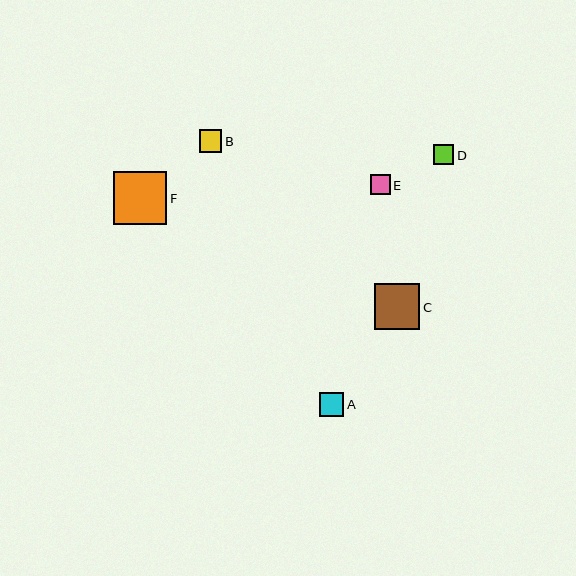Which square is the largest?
Square F is the largest with a size of approximately 53 pixels.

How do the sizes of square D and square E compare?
Square D and square E are approximately the same size.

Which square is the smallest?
Square E is the smallest with a size of approximately 20 pixels.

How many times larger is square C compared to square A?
Square C is approximately 1.9 times the size of square A.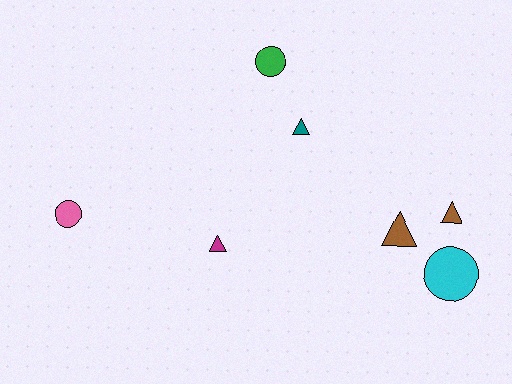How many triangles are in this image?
There are 4 triangles.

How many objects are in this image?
There are 7 objects.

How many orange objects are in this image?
There are no orange objects.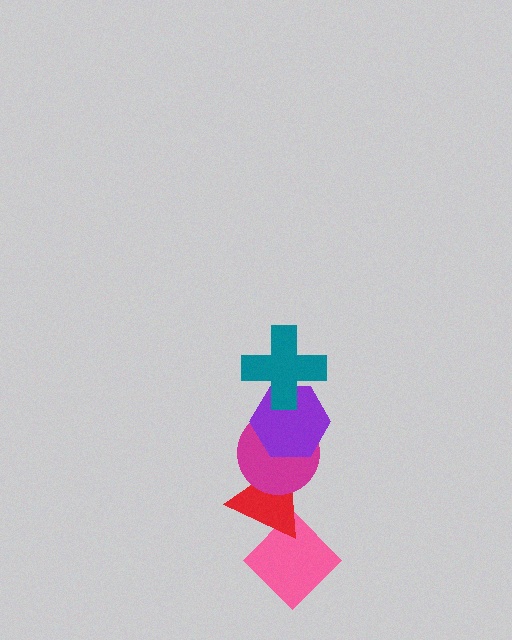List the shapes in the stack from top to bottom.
From top to bottom: the teal cross, the purple hexagon, the magenta circle, the red triangle, the pink diamond.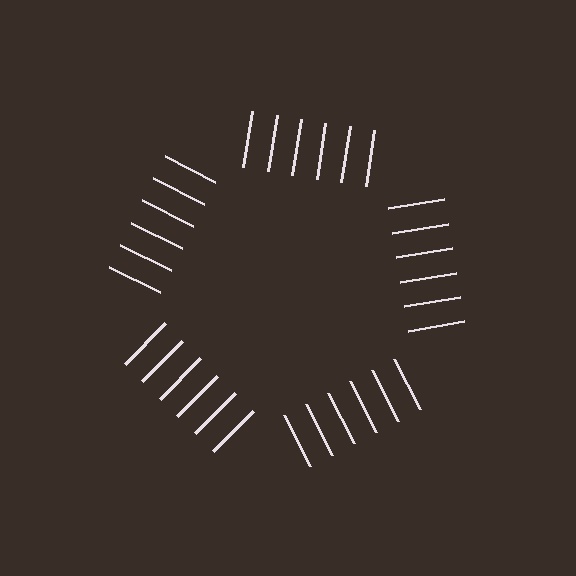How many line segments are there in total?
30 — 6 along each of the 5 edges.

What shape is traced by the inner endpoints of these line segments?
An illusory pentagon — the line segments terminate on its edges but no continuous stroke is drawn.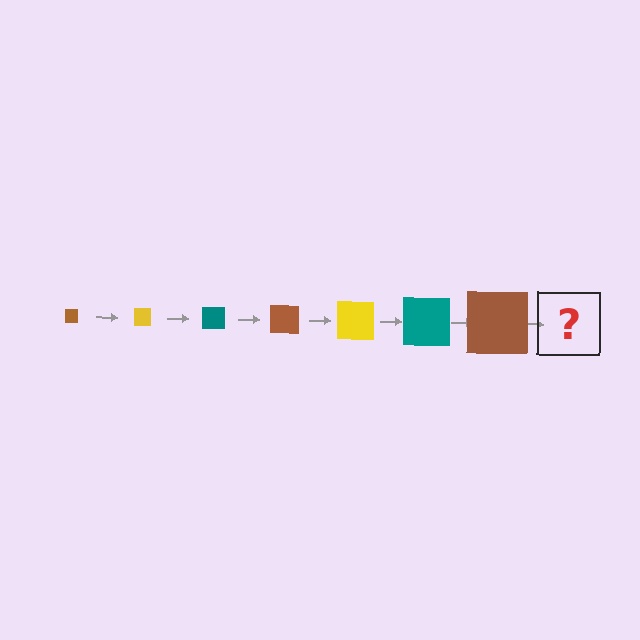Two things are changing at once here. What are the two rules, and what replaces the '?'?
The two rules are that the square grows larger each step and the color cycles through brown, yellow, and teal. The '?' should be a yellow square, larger than the previous one.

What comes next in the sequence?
The next element should be a yellow square, larger than the previous one.